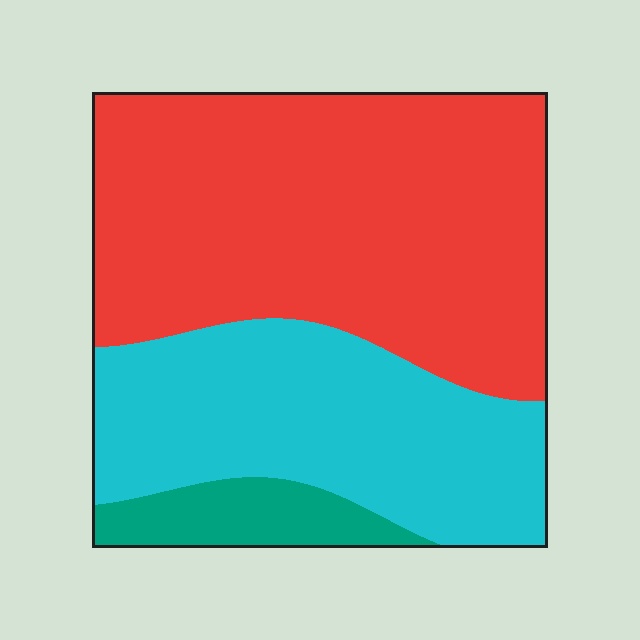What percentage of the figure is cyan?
Cyan takes up about one third (1/3) of the figure.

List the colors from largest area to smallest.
From largest to smallest: red, cyan, teal.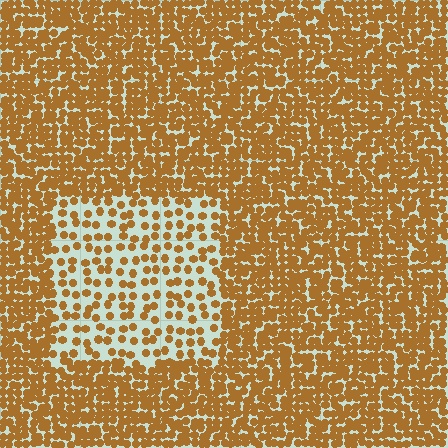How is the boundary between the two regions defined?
The boundary is defined by a change in element density (approximately 2.5x ratio). All elements are the same color, size, and shape.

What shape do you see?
I see a rectangle.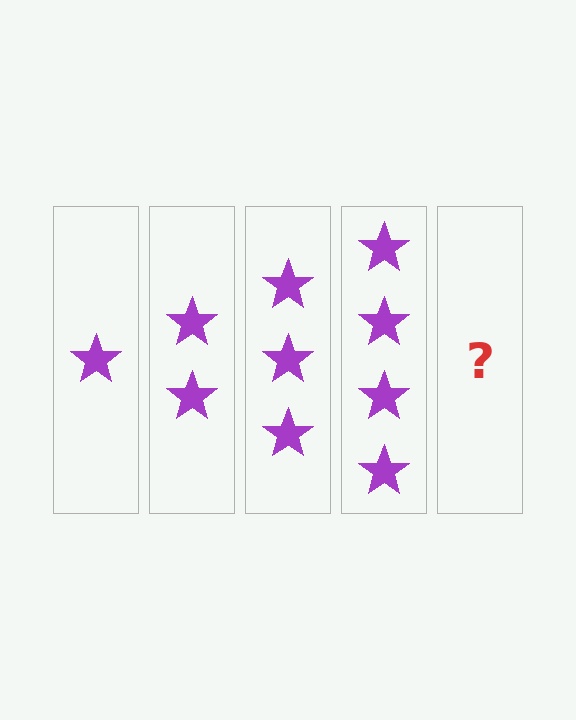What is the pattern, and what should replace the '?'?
The pattern is that each step adds one more star. The '?' should be 5 stars.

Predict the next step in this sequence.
The next step is 5 stars.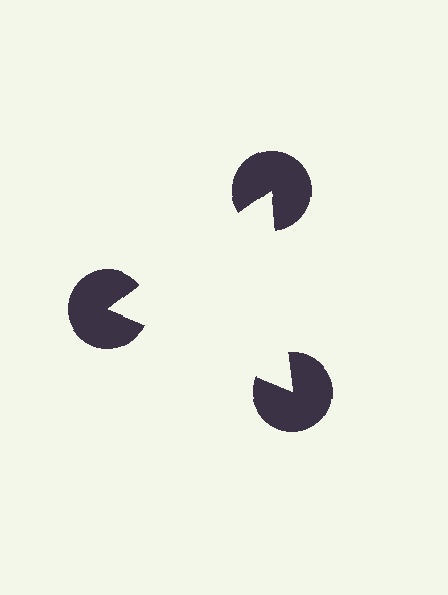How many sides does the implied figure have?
3 sides.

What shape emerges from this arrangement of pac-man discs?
An illusory triangle — its edges are inferred from the aligned wedge cuts in the pac-man discs, not physically drawn.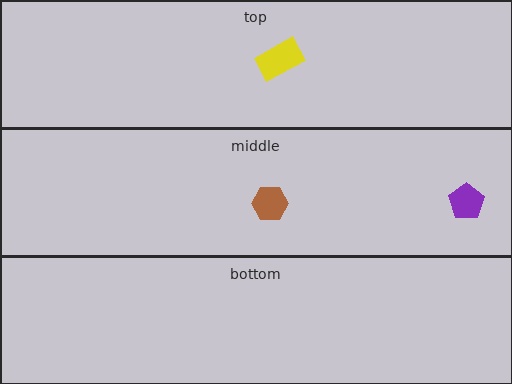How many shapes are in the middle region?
2.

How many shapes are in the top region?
1.